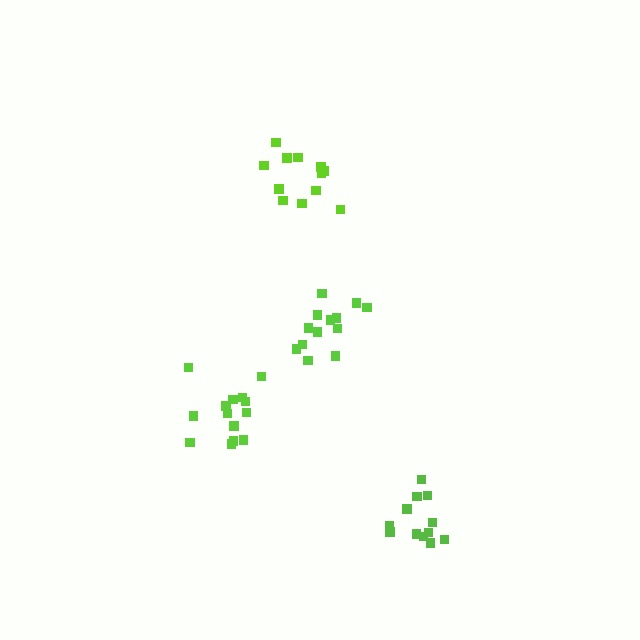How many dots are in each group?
Group 1: 13 dots, Group 2: 12 dots, Group 3: 12 dots, Group 4: 14 dots (51 total).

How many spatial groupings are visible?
There are 4 spatial groupings.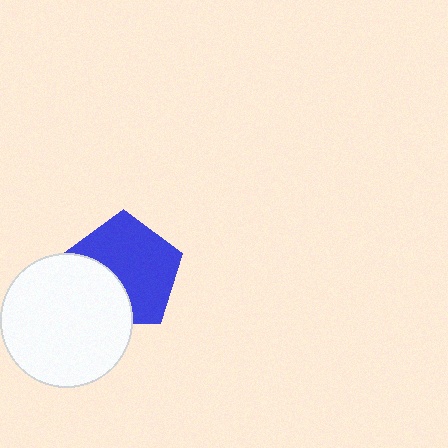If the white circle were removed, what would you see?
You would see the complete blue pentagon.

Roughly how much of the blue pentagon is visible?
Most of it is visible (roughly 67%).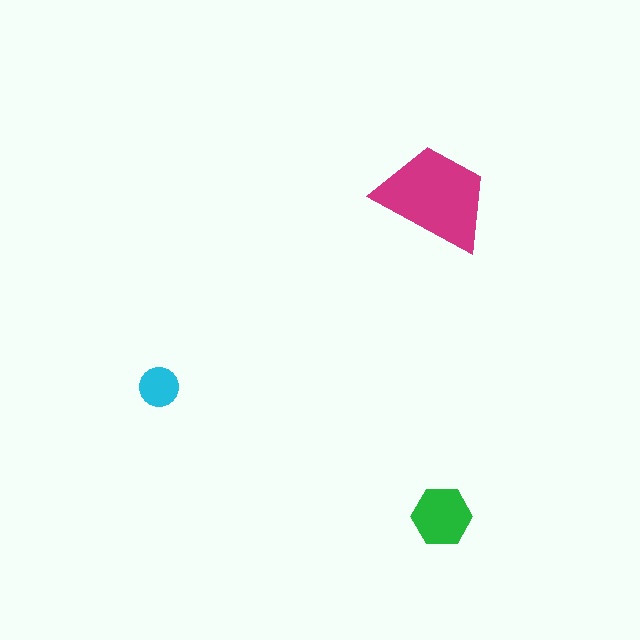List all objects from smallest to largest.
The cyan circle, the green hexagon, the magenta trapezoid.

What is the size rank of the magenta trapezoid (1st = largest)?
1st.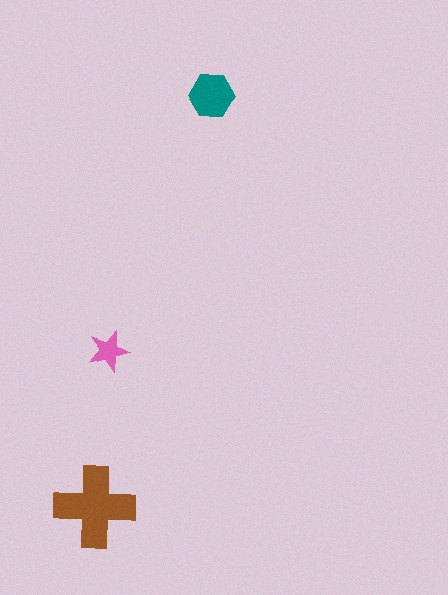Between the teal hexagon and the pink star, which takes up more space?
The teal hexagon.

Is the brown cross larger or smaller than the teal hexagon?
Larger.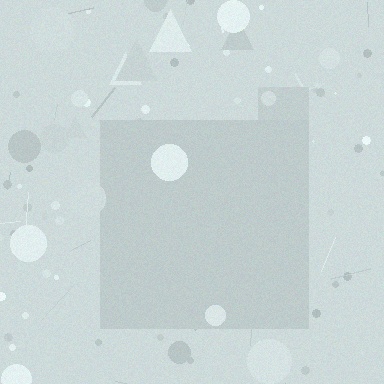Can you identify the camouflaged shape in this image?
The camouflaged shape is a square.